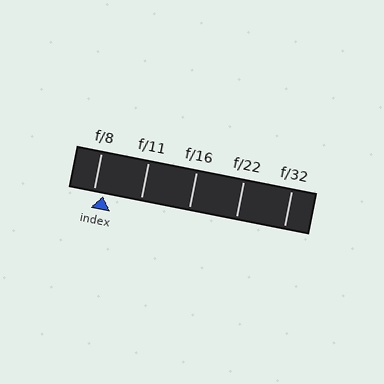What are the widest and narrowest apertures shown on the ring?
The widest aperture shown is f/8 and the narrowest is f/32.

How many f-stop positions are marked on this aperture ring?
There are 5 f-stop positions marked.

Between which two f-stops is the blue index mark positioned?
The index mark is between f/8 and f/11.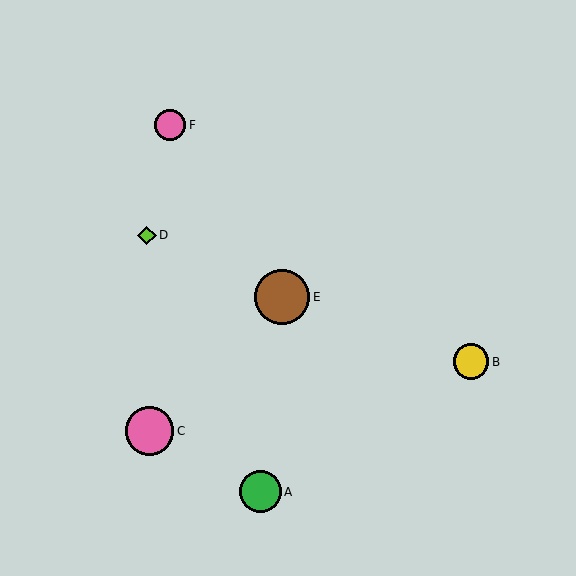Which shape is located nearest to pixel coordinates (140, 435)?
The pink circle (labeled C) at (149, 431) is nearest to that location.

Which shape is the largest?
The brown circle (labeled E) is the largest.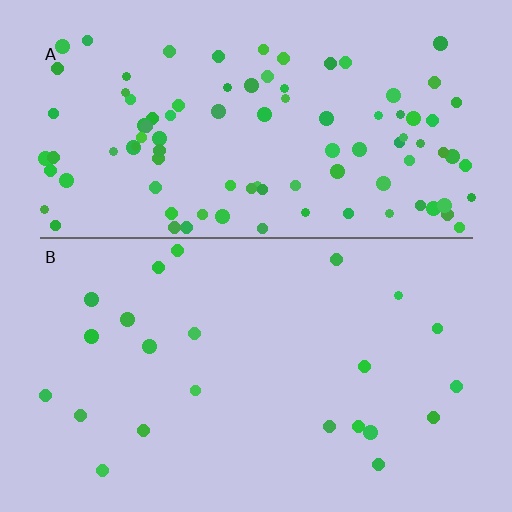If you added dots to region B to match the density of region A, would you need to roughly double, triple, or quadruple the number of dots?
Approximately quadruple.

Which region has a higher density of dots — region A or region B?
A (the top).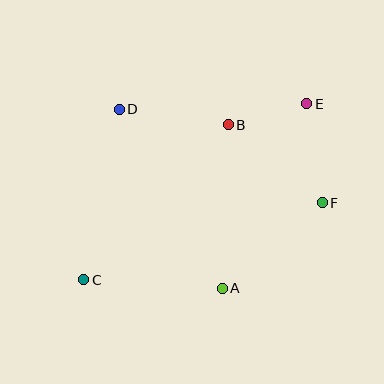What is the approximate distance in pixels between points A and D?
The distance between A and D is approximately 206 pixels.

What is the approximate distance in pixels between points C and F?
The distance between C and F is approximately 251 pixels.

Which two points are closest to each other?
Points B and E are closest to each other.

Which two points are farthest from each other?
Points C and E are farthest from each other.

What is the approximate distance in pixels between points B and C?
The distance between B and C is approximately 212 pixels.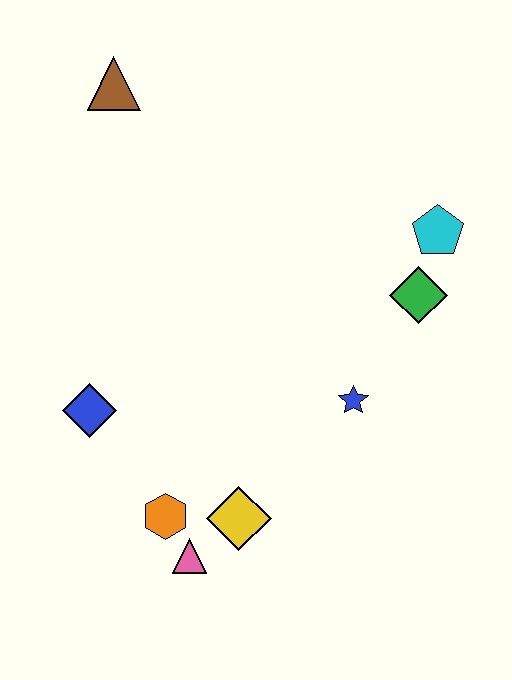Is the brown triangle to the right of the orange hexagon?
No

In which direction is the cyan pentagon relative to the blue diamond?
The cyan pentagon is to the right of the blue diamond.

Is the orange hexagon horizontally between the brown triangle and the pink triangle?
Yes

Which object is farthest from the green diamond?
The brown triangle is farthest from the green diamond.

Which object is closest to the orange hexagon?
The pink triangle is closest to the orange hexagon.